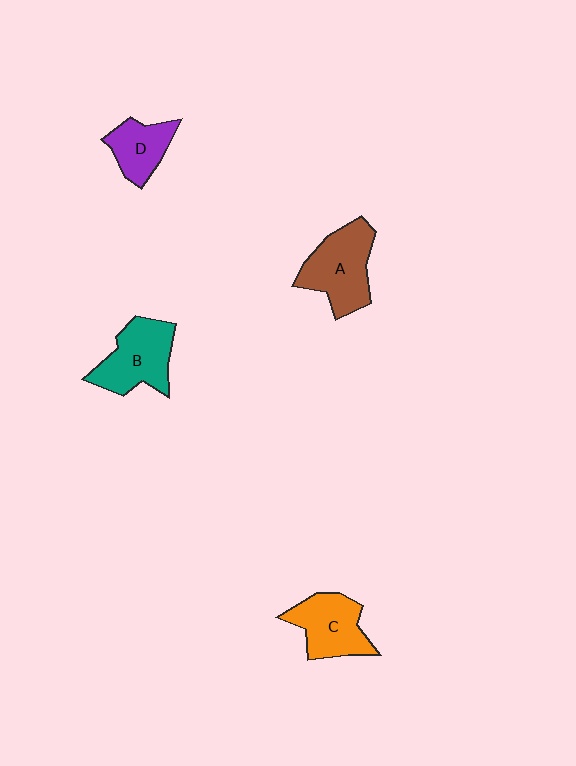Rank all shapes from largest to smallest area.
From largest to smallest: A (brown), B (teal), C (orange), D (purple).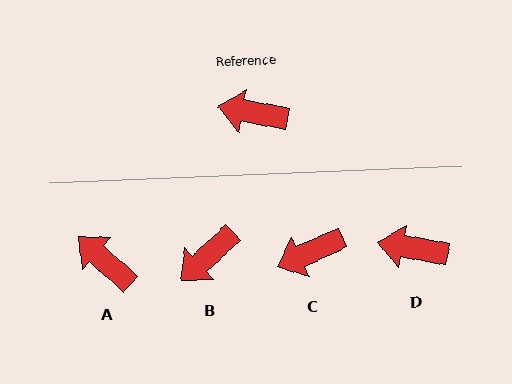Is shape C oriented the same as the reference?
No, it is off by about 34 degrees.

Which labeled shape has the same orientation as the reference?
D.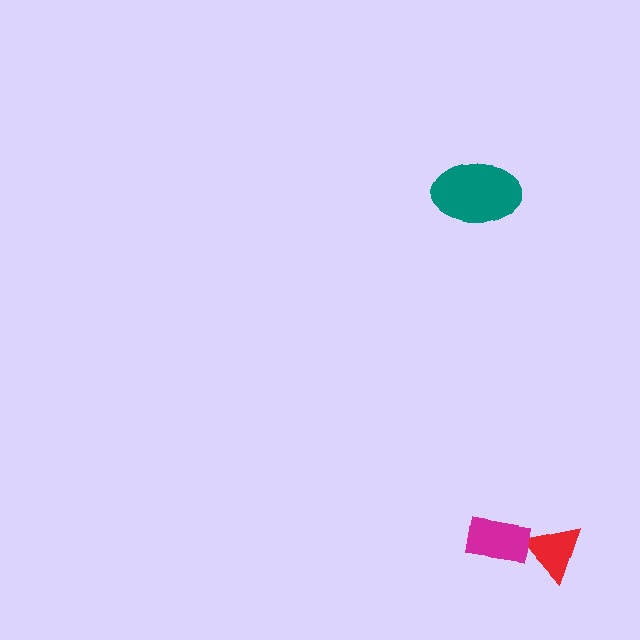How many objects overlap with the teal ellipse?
0 objects overlap with the teal ellipse.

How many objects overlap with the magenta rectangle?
1 object overlaps with the magenta rectangle.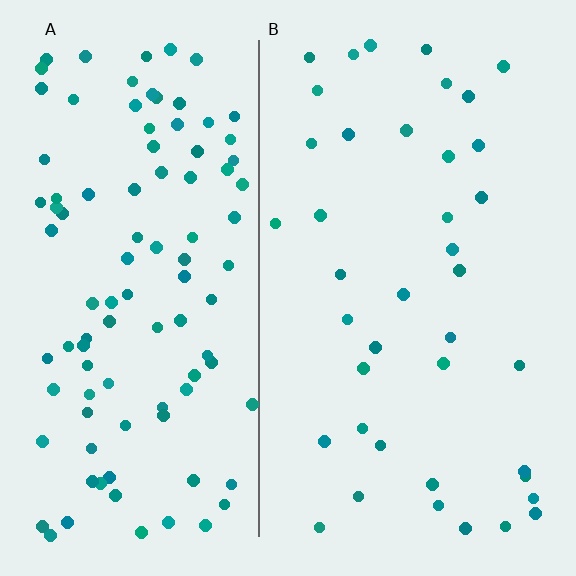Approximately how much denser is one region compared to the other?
Approximately 2.6× — region A over region B.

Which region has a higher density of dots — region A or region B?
A (the left).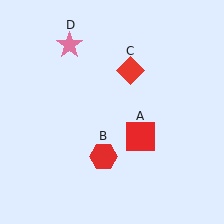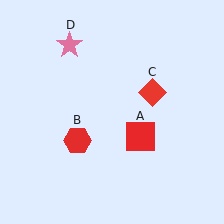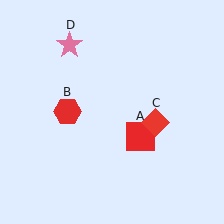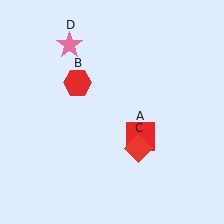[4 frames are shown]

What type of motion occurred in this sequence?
The red hexagon (object B), red diamond (object C) rotated clockwise around the center of the scene.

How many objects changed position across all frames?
2 objects changed position: red hexagon (object B), red diamond (object C).